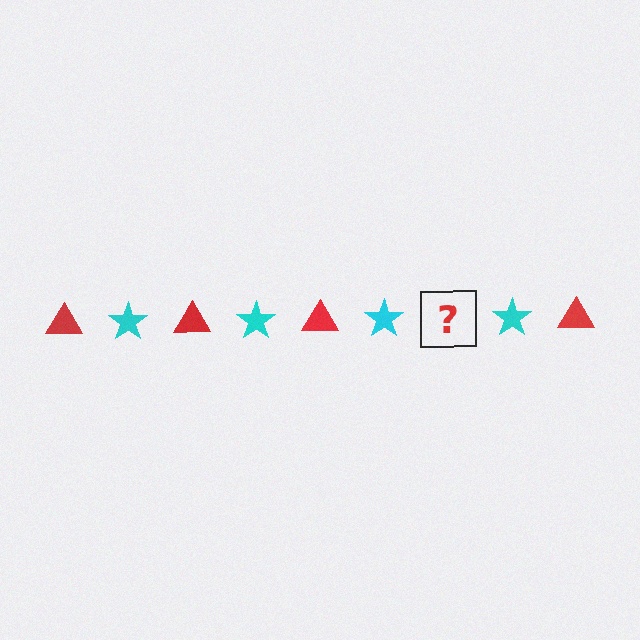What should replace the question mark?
The question mark should be replaced with a red triangle.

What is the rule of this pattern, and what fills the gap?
The rule is that the pattern alternates between red triangle and cyan star. The gap should be filled with a red triangle.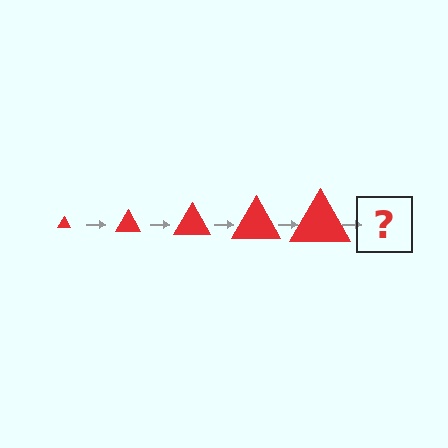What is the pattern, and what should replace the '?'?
The pattern is that the triangle gets progressively larger each step. The '?' should be a red triangle, larger than the previous one.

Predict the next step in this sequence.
The next step is a red triangle, larger than the previous one.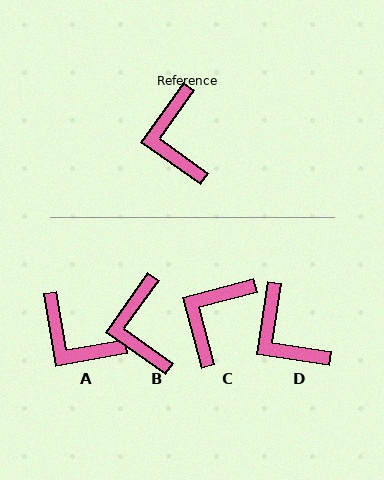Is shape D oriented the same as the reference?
No, it is off by about 27 degrees.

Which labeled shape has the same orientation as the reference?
B.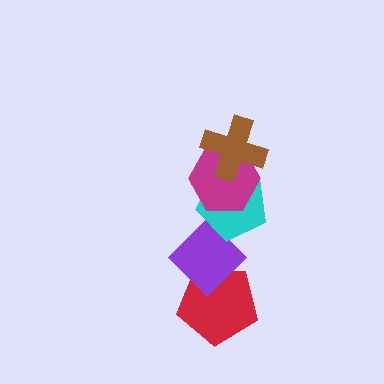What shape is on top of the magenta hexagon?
The brown cross is on top of the magenta hexagon.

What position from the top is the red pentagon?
The red pentagon is 5th from the top.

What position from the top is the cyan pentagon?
The cyan pentagon is 3rd from the top.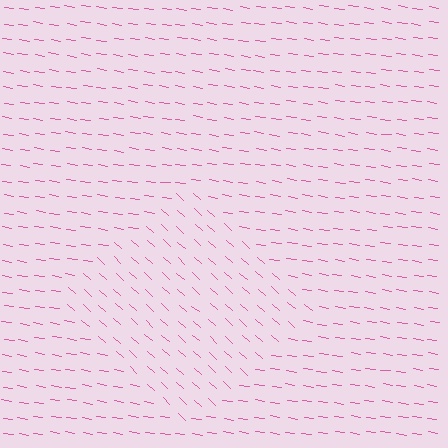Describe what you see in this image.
The image is filled with small pink line segments. A diamond region in the image has lines oriented differently from the surrounding lines, creating a visible texture boundary.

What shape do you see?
I see a diamond.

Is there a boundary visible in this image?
Yes, there is a texture boundary formed by a change in line orientation.